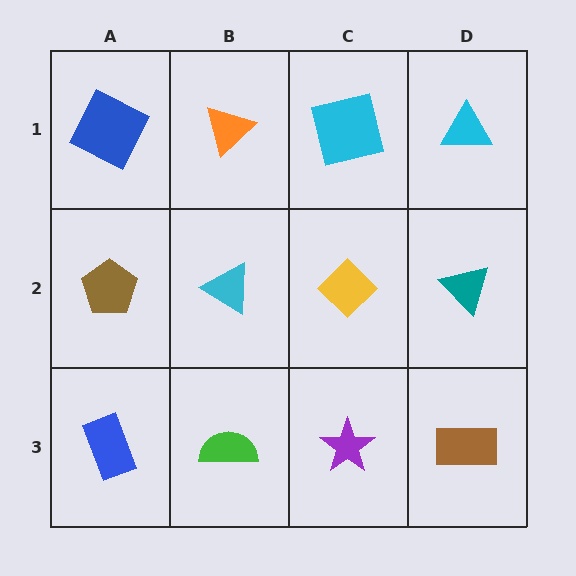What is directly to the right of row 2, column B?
A yellow diamond.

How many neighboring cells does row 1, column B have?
3.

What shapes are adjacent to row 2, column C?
A cyan square (row 1, column C), a purple star (row 3, column C), a cyan triangle (row 2, column B), a teal triangle (row 2, column D).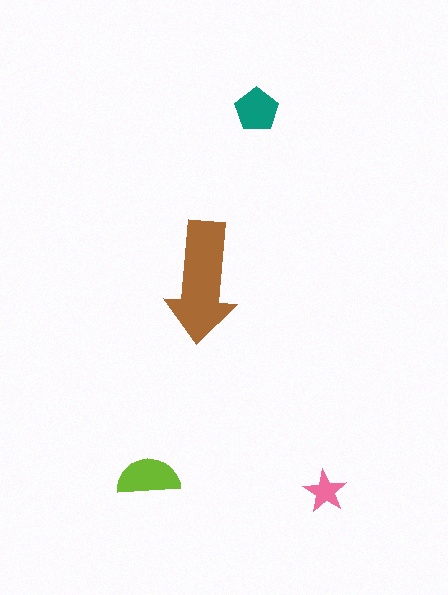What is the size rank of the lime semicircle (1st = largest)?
2nd.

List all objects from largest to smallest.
The brown arrow, the lime semicircle, the teal pentagon, the pink star.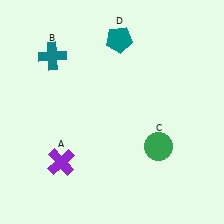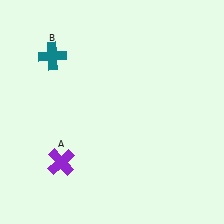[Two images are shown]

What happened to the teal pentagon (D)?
The teal pentagon (D) was removed in Image 2. It was in the top-right area of Image 1.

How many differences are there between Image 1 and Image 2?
There are 2 differences between the two images.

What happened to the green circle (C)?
The green circle (C) was removed in Image 2. It was in the bottom-right area of Image 1.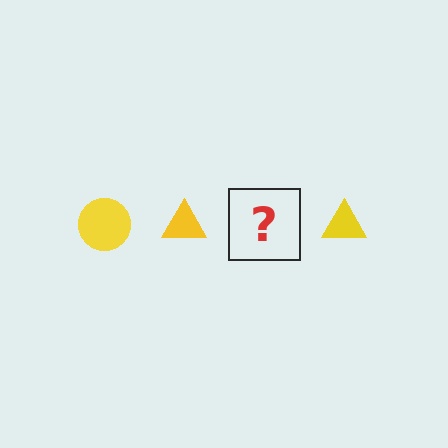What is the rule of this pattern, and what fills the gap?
The rule is that the pattern cycles through circle, triangle shapes in yellow. The gap should be filled with a yellow circle.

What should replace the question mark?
The question mark should be replaced with a yellow circle.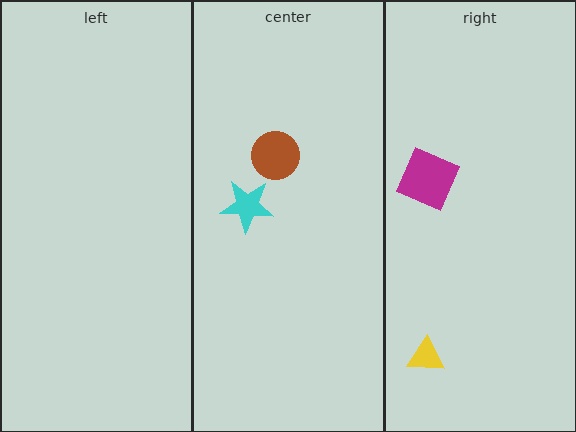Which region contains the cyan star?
The center region.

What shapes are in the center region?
The cyan star, the brown circle.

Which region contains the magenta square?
The right region.